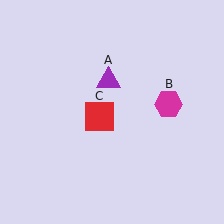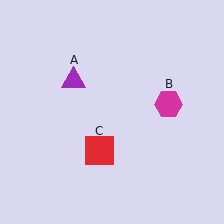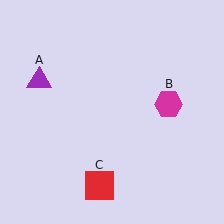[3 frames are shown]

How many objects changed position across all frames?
2 objects changed position: purple triangle (object A), red square (object C).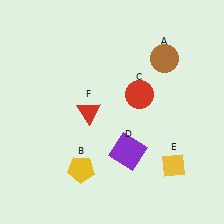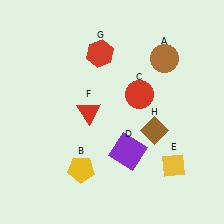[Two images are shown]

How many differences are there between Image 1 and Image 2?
There are 2 differences between the two images.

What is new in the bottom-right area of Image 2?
A brown diamond (H) was added in the bottom-right area of Image 2.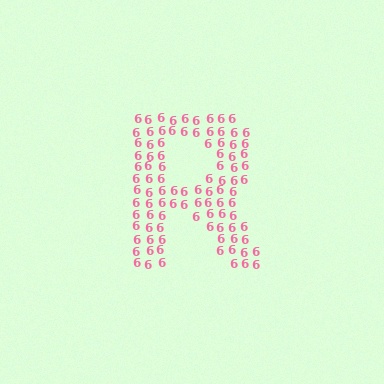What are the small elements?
The small elements are digit 6's.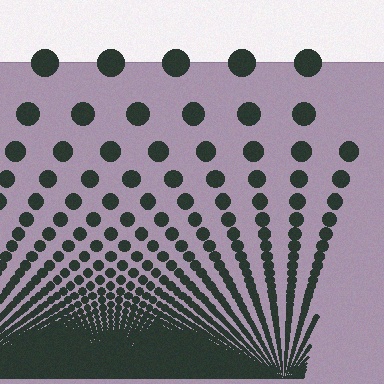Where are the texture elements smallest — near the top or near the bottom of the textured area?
Near the bottom.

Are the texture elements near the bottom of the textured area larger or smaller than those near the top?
Smaller. The gradient is inverted — elements near the bottom are smaller and denser.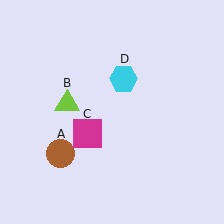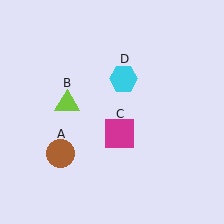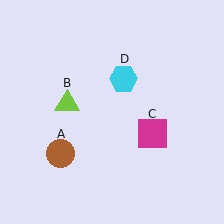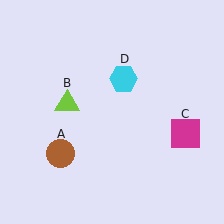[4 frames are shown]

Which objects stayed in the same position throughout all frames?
Brown circle (object A) and lime triangle (object B) and cyan hexagon (object D) remained stationary.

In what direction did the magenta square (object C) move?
The magenta square (object C) moved right.